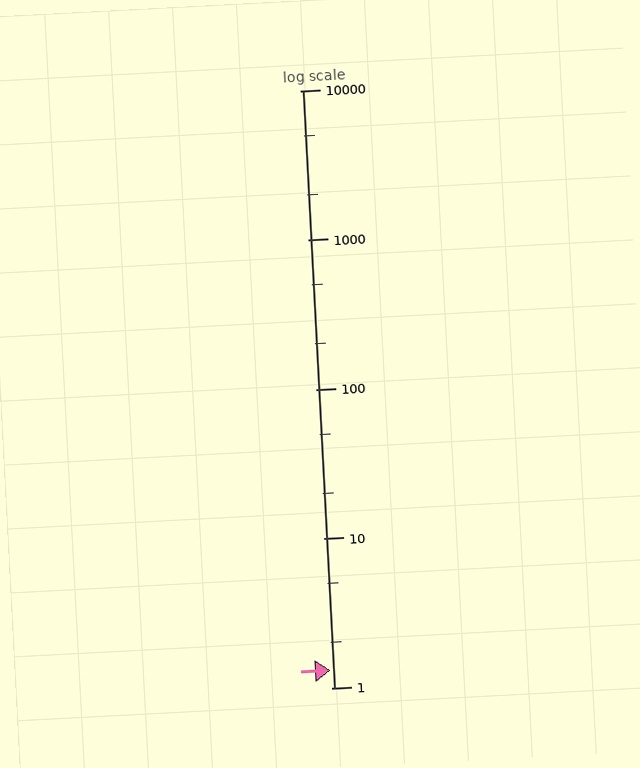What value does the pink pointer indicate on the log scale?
The pointer indicates approximately 1.3.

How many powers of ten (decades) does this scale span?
The scale spans 4 decades, from 1 to 10000.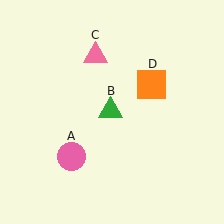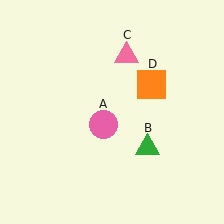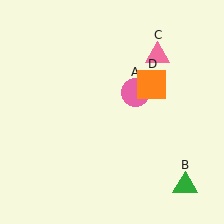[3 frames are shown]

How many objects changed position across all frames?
3 objects changed position: pink circle (object A), green triangle (object B), pink triangle (object C).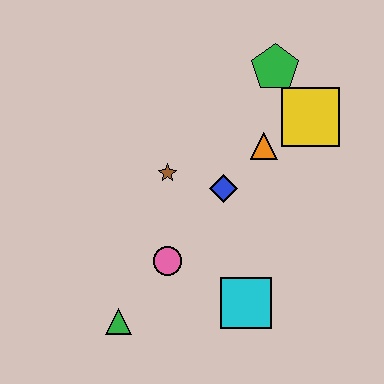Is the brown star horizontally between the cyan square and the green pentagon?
No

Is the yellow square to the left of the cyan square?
No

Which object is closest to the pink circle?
The green triangle is closest to the pink circle.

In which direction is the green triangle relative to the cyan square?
The green triangle is to the left of the cyan square.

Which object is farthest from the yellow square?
The green triangle is farthest from the yellow square.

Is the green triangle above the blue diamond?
No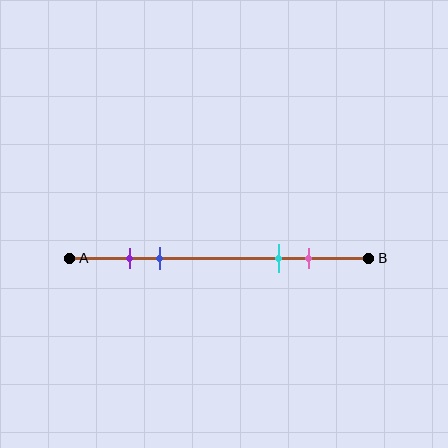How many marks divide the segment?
There are 4 marks dividing the segment.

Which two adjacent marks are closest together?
The purple and blue marks are the closest adjacent pair.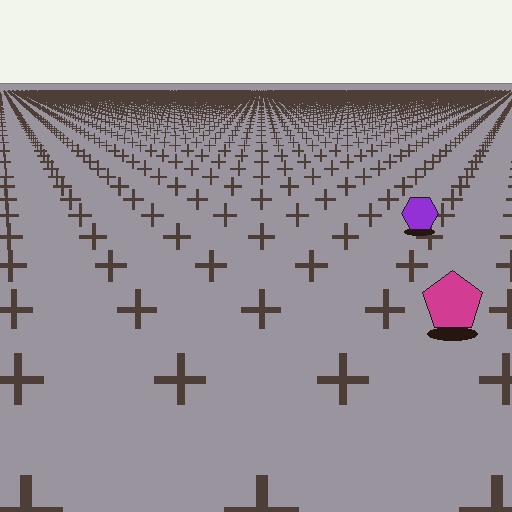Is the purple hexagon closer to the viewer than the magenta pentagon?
No. The magenta pentagon is closer — you can tell from the texture gradient: the ground texture is coarser near it.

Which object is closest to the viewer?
The magenta pentagon is closest. The texture marks near it are larger and more spread out.